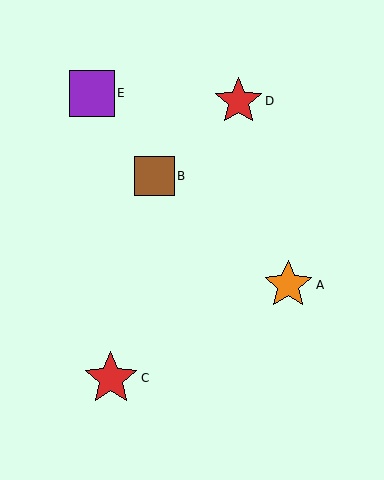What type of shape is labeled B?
Shape B is a brown square.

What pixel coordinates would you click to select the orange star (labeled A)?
Click at (288, 285) to select the orange star A.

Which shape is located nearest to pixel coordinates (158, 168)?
The brown square (labeled B) at (155, 176) is nearest to that location.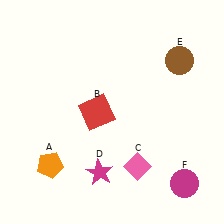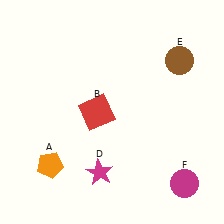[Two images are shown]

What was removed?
The pink diamond (C) was removed in Image 2.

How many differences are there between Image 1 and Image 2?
There is 1 difference between the two images.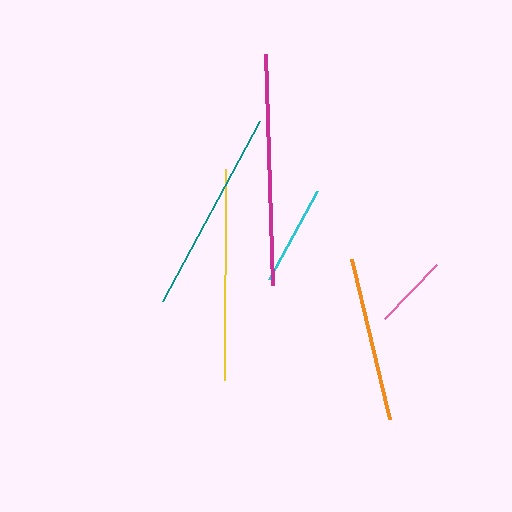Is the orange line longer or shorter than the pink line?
The orange line is longer than the pink line.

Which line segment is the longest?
The magenta line is the longest at approximately 231 pixels.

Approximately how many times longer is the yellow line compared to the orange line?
The yellow line is approximately 1.3 times the length of the orange line.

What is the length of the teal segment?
The teal segment is approximately 204 pixels long.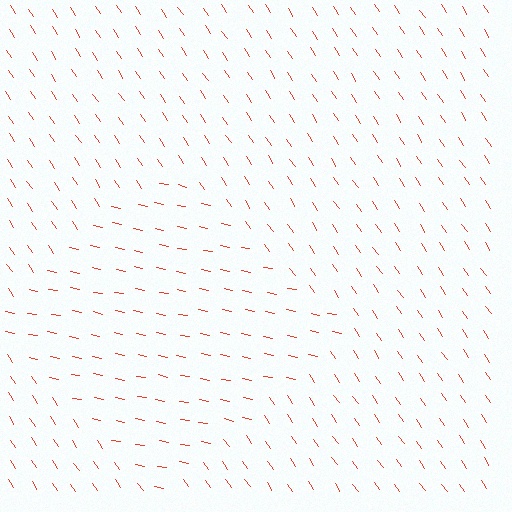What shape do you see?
I see a diamond.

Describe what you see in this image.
The image is filled with small red line segments. A diamond region in the image has lines oriented differently from the surrounding lines, creating a visible texture boundary.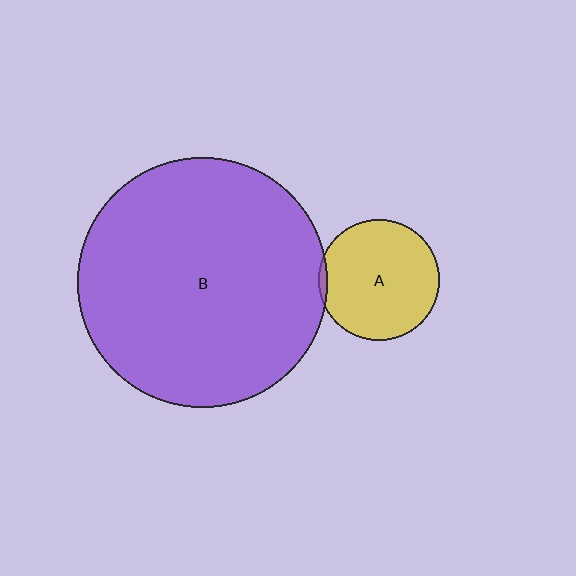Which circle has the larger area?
Circle B (purple).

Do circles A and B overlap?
Yes.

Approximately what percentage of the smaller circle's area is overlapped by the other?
Approximately 5%.